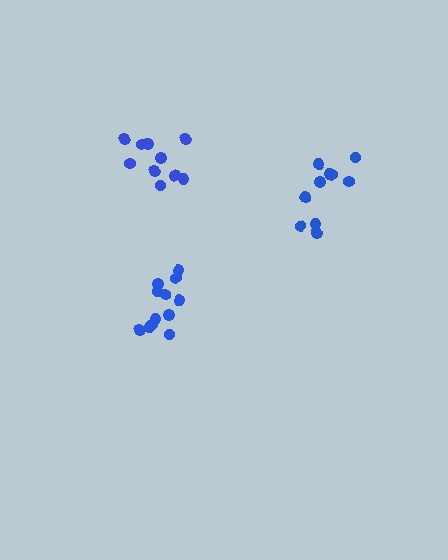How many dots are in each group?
Group 1: 10 dots, Group 2: 10 dots, Group 3: 12 dots (32 total).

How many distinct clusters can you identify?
There are 3 distinct clusters.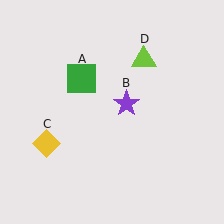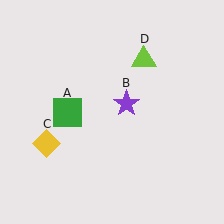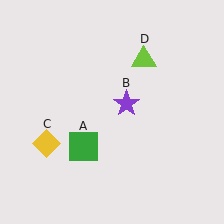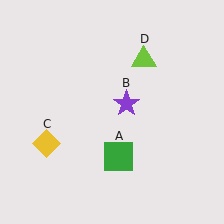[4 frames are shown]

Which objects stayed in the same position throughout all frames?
Purple star (object B) and yellow diamond (object C) and lime triangle (object D) remained stationary.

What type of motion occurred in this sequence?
The green square (object A) rotated counterclockwise around the center of the scene.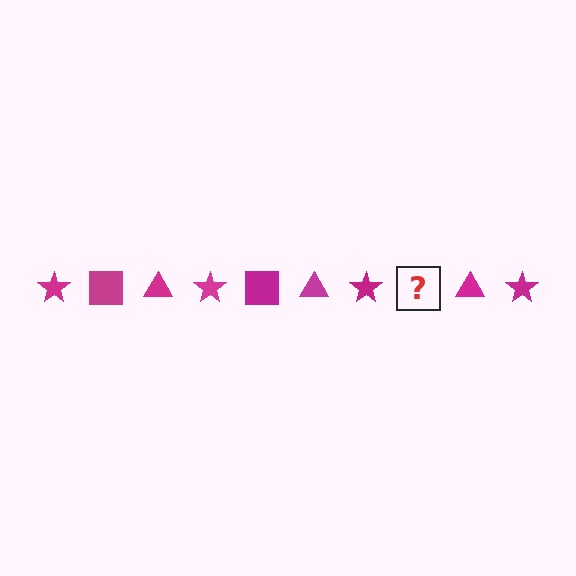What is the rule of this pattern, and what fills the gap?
The rule is that the pattern cycles through star, square, triangle shapes in magenta. The gap should be filled with a magenta square.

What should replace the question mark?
The question mark should be replaced with a magenta square.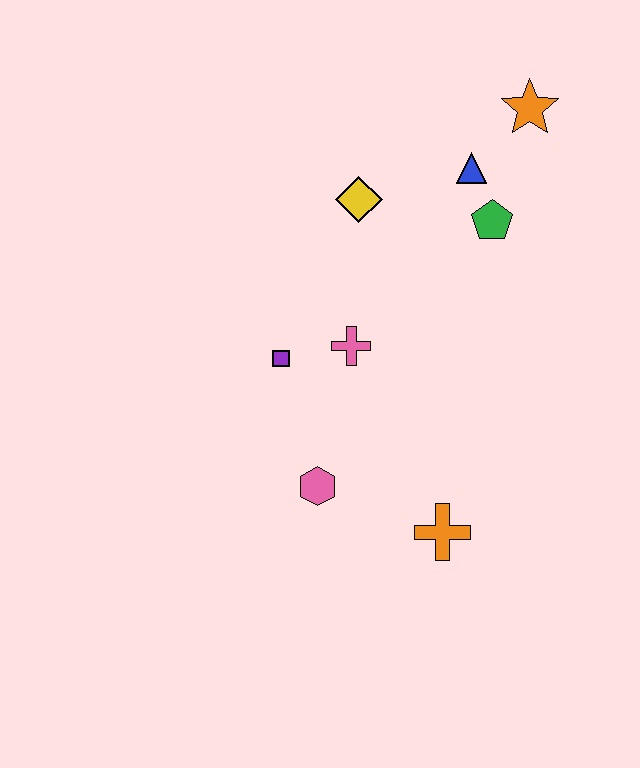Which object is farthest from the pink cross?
The orange star is farthest from the pink cross.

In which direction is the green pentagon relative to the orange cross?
The green pentagon is above the orange cross.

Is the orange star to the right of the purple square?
Yes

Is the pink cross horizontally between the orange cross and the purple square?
Yes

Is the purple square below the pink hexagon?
No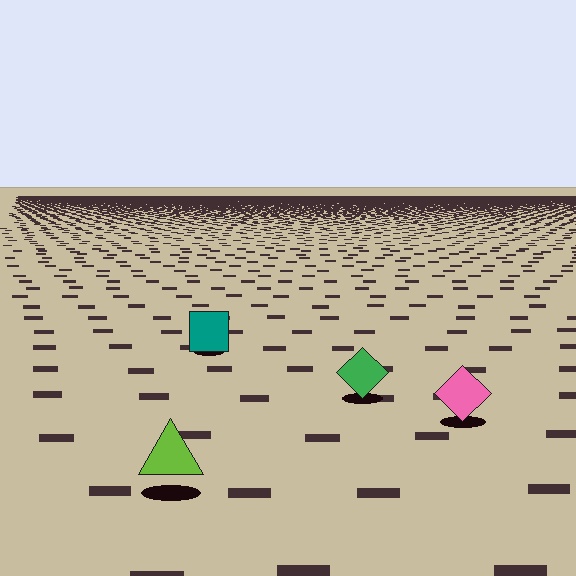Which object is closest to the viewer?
The lime triangle is closest. The texture marks near it are larger and more spread out.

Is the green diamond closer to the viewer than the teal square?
Yes. The green diamond is closer — you can tell from the texture gradient: the ground texture is coarser near it.